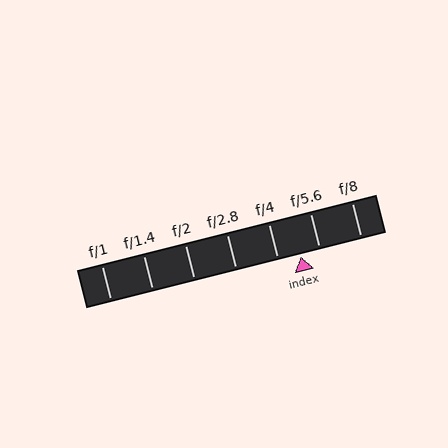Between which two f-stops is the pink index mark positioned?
The index mark is between f/4 and f/5.6.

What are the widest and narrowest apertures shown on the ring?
The widest aperture shown is f/1 and the narrowest is f/8.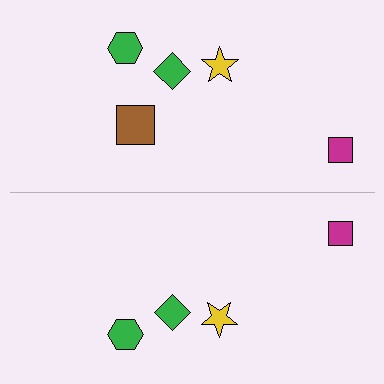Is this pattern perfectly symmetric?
No, the pattern is not perfectly symmetric. A brown square is missing from the bottom side.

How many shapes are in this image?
There are 9 shapes in this image.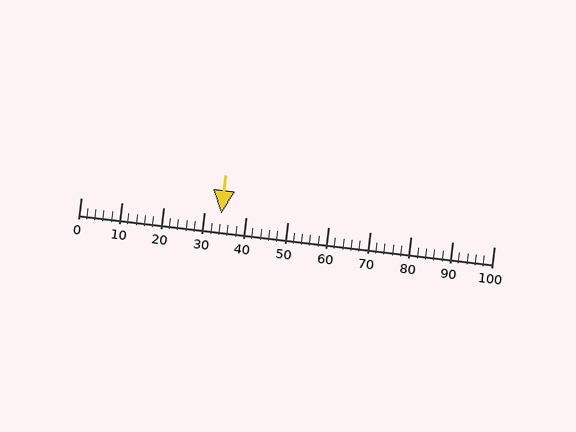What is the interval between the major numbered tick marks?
The major tick marks are spaced 10 units apart.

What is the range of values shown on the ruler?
The ruler shows values from 0 to 100.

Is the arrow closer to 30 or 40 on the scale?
The arrow is closer to 30.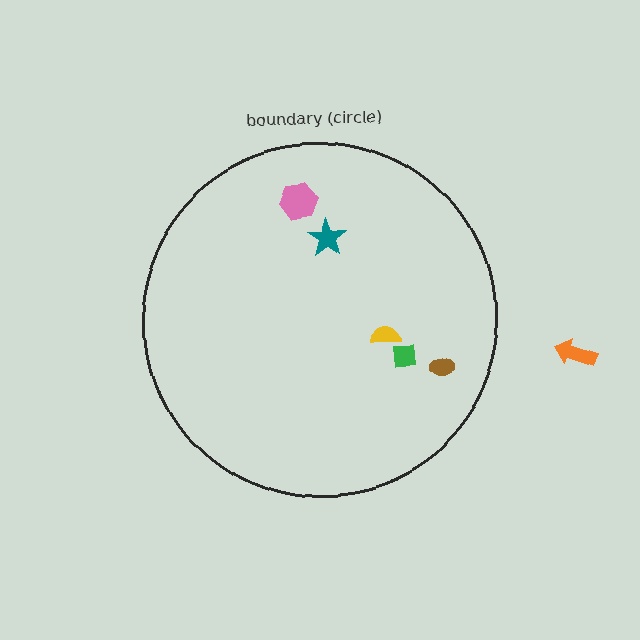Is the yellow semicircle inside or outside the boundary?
Inside.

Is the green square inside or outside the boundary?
Inside.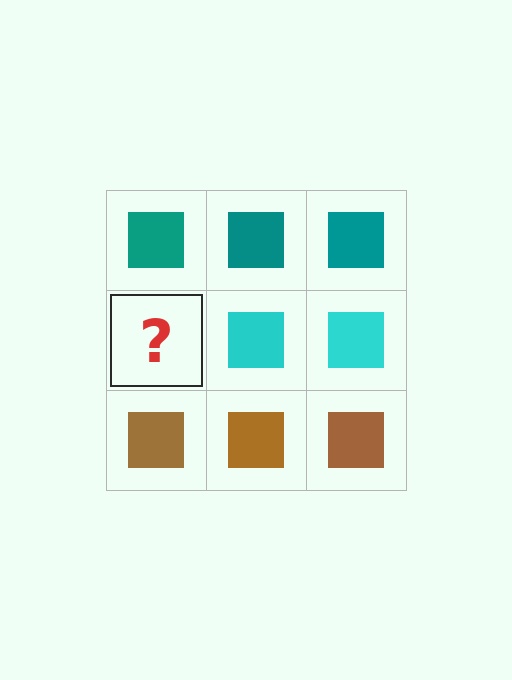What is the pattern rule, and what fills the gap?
The rule is that each row has a consistent color. The gap should be filled with a cyan square.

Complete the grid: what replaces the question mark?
The question mark should be replaced with a cyan square.